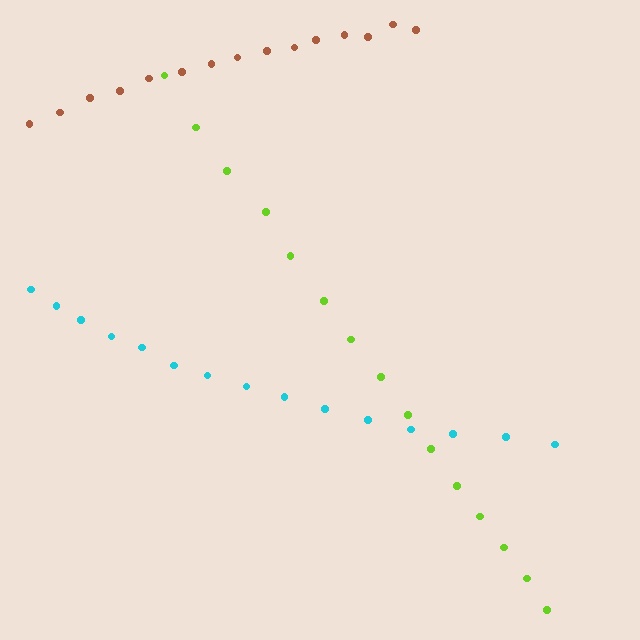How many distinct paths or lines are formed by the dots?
There are 3 distinct paths.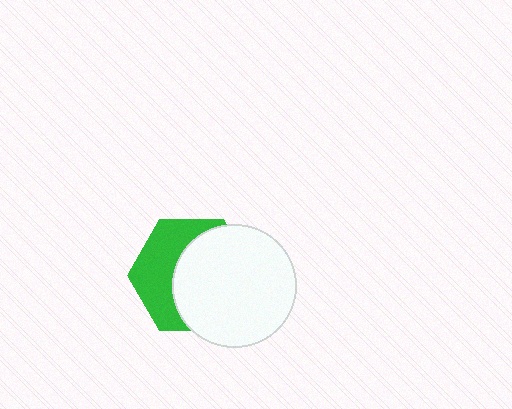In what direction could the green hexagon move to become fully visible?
The green hexagon could move left. That would shift it out from behind the white circle entirely.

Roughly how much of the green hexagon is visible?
A small part of it is visible (roughly 42%).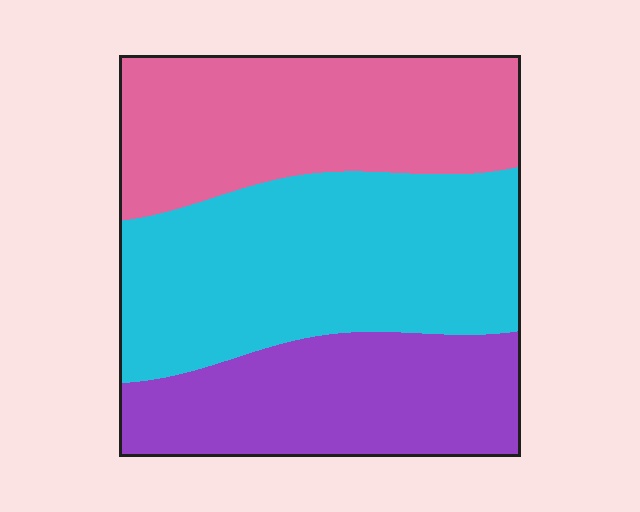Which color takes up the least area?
Purple, at roughly 25%.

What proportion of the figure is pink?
Pink covers roughly 30% of the figure.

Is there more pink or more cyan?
Cyan.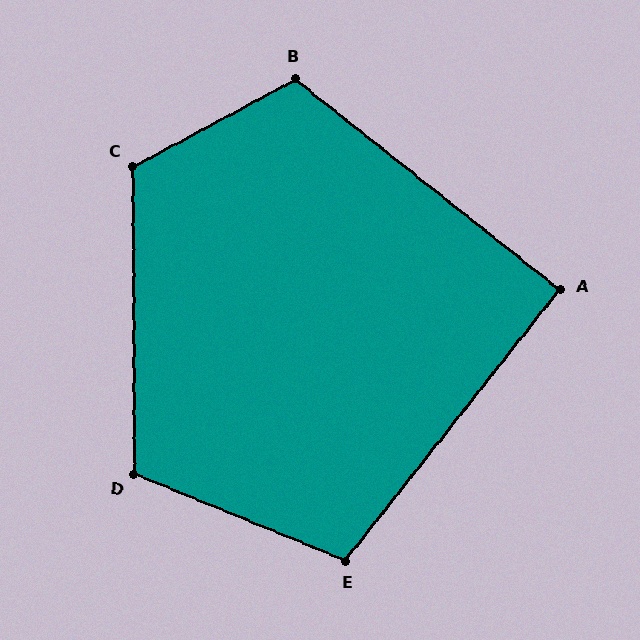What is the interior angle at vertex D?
Approximately 112 degrees (obtuse).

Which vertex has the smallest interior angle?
A, at approximately 90 degrees.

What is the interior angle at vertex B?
Approximately 113 degrees (obtuse).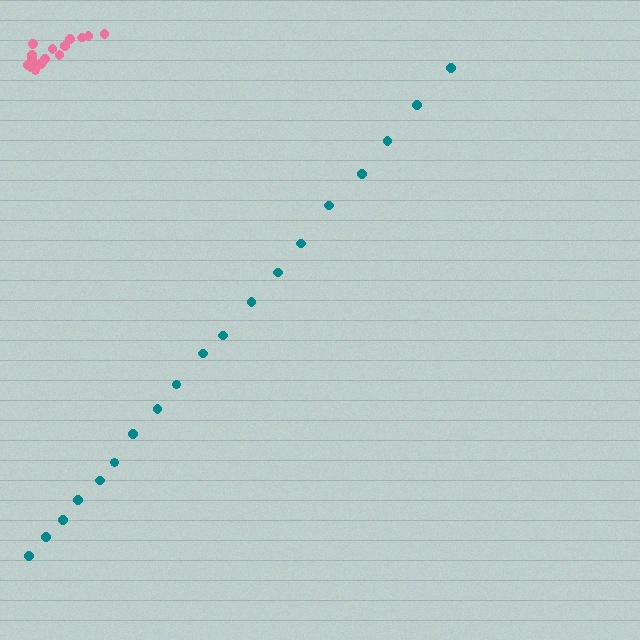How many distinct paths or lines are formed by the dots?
There are 2 distinct paths.